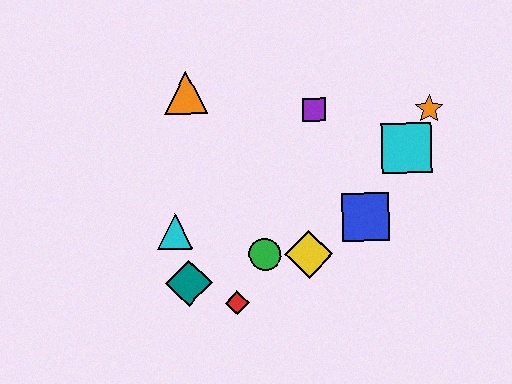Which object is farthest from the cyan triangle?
The orange star is farthest from the cyan triangle.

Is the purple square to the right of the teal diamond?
Yes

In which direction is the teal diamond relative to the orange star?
The teal diamond is to the left of the orange star.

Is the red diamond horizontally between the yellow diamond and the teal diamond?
Yes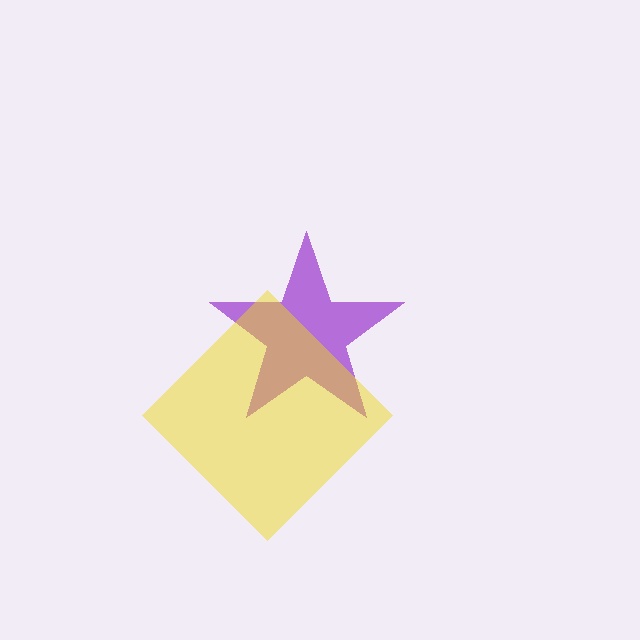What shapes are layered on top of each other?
The layered shapes are: a purple star, a yellow diamond.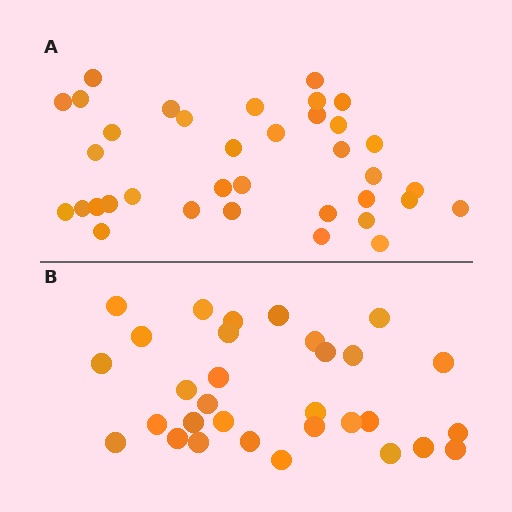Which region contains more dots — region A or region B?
Region A (the top region) has more dots.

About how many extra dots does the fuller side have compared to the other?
Region A has about 5 more dots than region B.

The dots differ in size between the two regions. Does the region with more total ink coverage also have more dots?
No. Region B has more total ink coverage because its dots are larger, but region A actually contains more individual dots. Total area can be misleading — the number of items is what matters here.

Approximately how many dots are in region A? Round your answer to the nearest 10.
About 40 dots. (The exact count is 36, which rounds to 40.)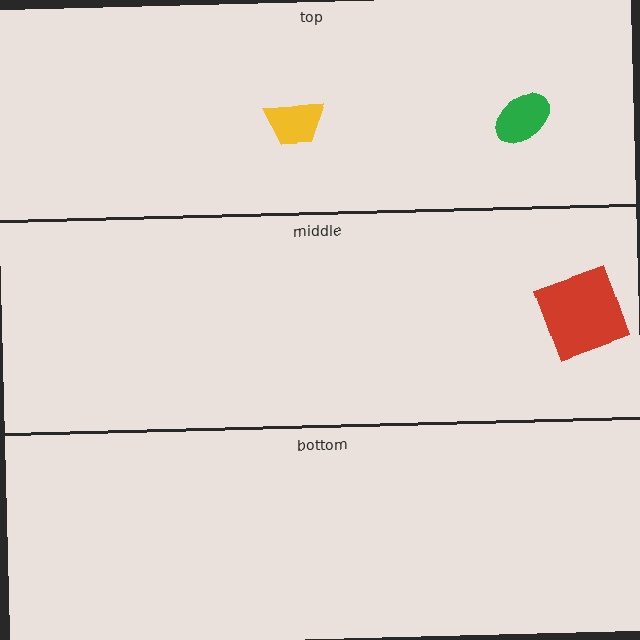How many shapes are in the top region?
2.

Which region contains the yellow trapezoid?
The top region.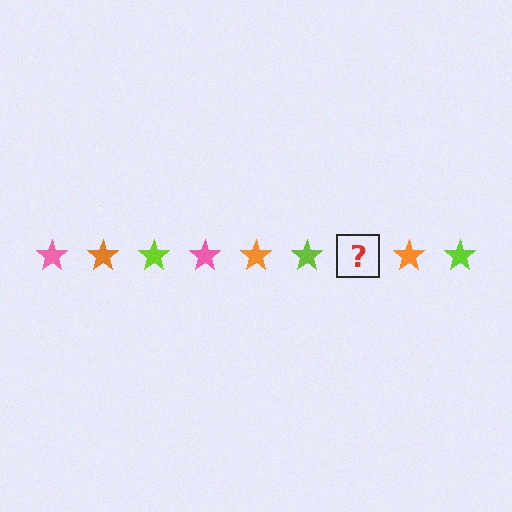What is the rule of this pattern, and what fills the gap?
The rule is that the pattern cycles through pink, orange, lime stars. The gap should be filled with a pink star.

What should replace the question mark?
The question mark should be replaced with a pink star.